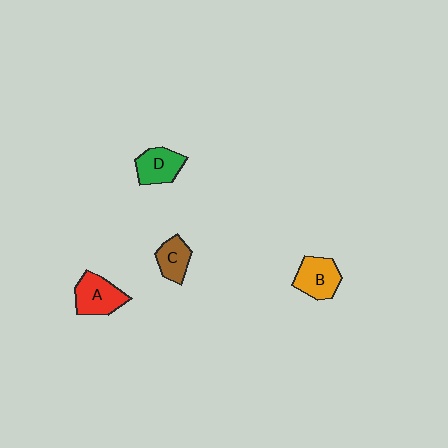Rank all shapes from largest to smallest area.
From largest to smallest: A (red), B (orange), D (green), C (brown).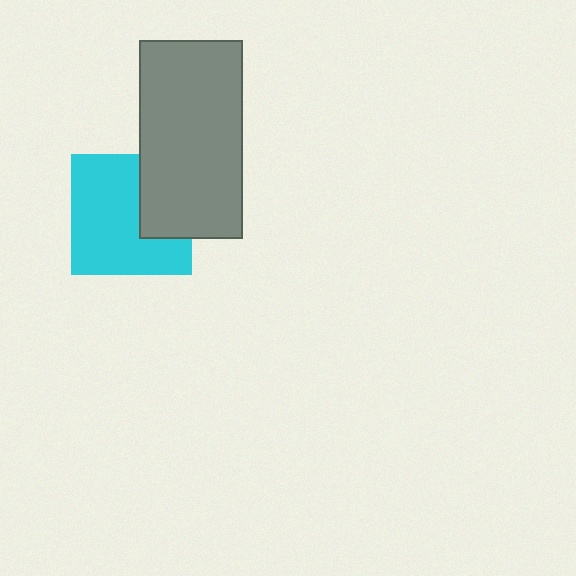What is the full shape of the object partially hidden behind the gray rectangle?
The partially hidden object is a cyan square.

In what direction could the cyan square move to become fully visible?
The cyan square could move left. That would shift it out from behind the gray rectangle entirely.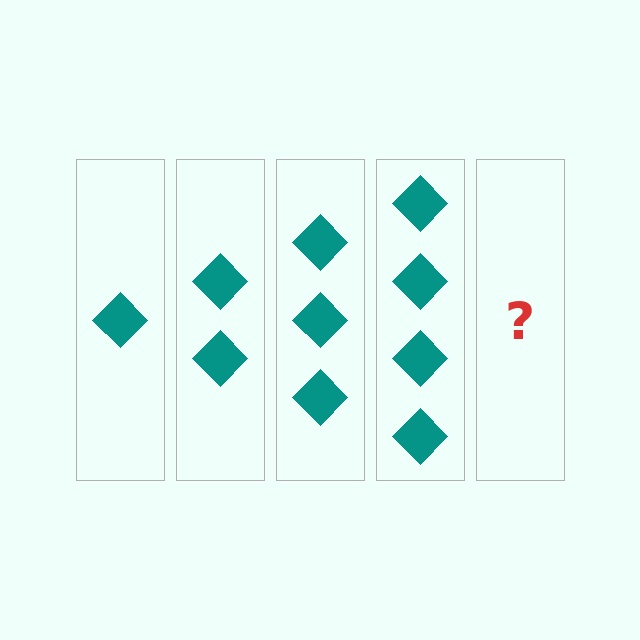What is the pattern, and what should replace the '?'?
The pattern is that each step adds one more diamond. The '?' should be 5 diamonds.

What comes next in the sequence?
The next element should be 5 diamonds.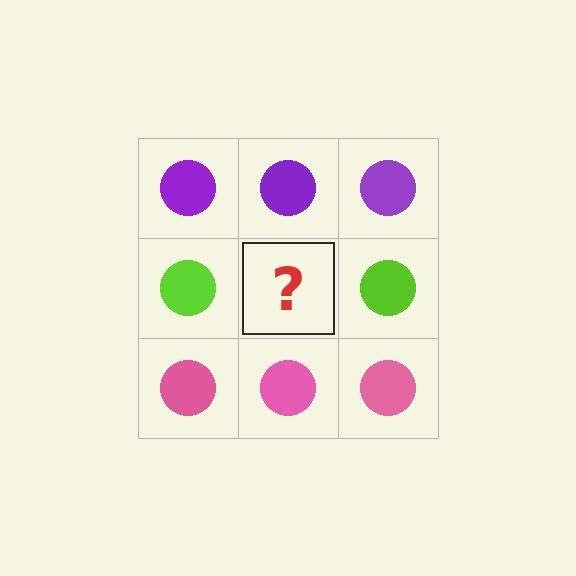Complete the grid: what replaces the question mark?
The question mark should be replaced with a lime circle.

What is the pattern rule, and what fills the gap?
The rule is that each row has a consistent color. The gap should be filled with a lime circle.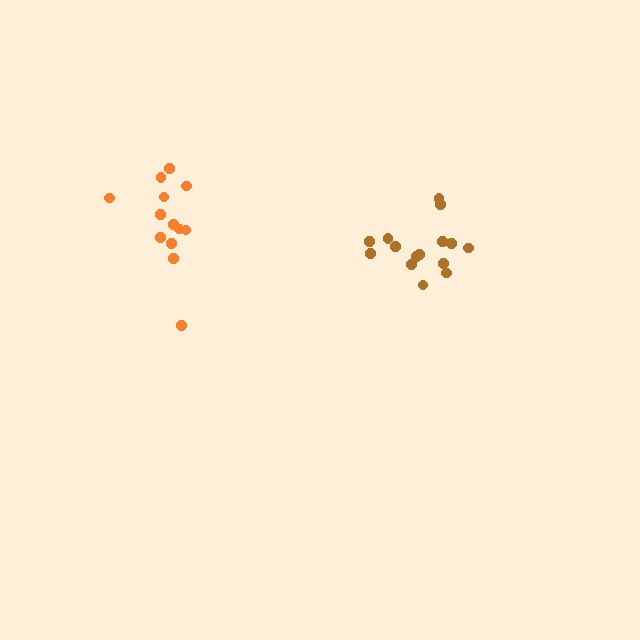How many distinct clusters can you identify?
There are 2 distinct clusters.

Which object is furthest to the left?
The orange cluster is leftmost.